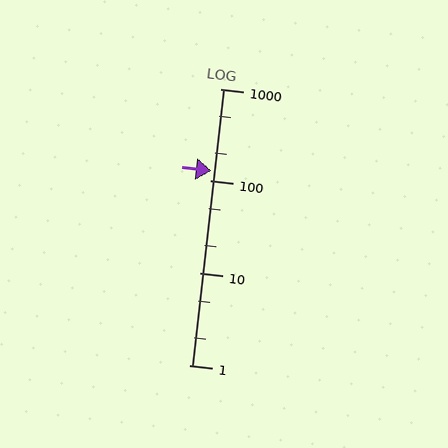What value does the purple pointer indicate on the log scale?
The pointer indicates approximately 130.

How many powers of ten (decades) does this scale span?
The scale spans 3 decades, from 1 to 1000.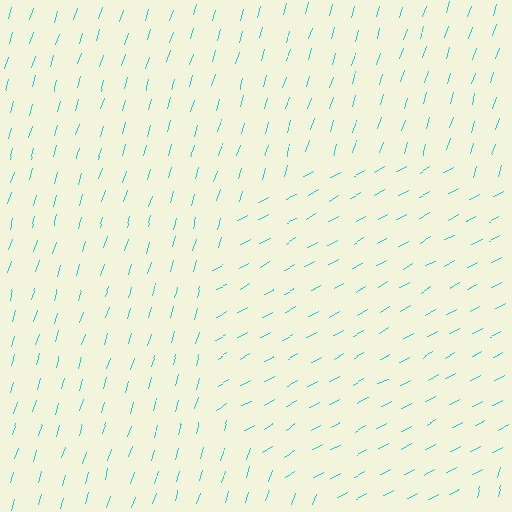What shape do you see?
I see a circle.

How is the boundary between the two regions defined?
The boundary is defined purely by a change in line orientation (approximately 45 degrees difference). All lines are the same color and thickness.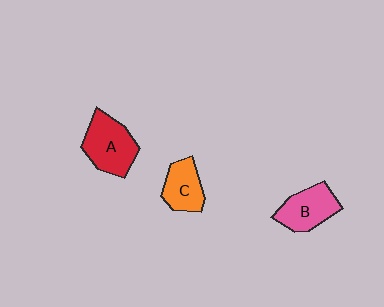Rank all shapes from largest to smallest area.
From largest to smallest: A (red), B (pink), C (orange).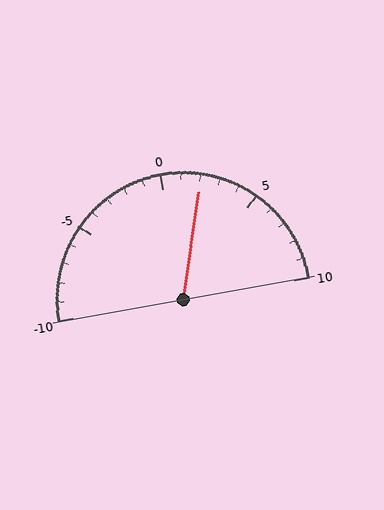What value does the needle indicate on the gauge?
The needle indicates approximately 2.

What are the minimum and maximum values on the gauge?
The gauge ranges from -10 to 10.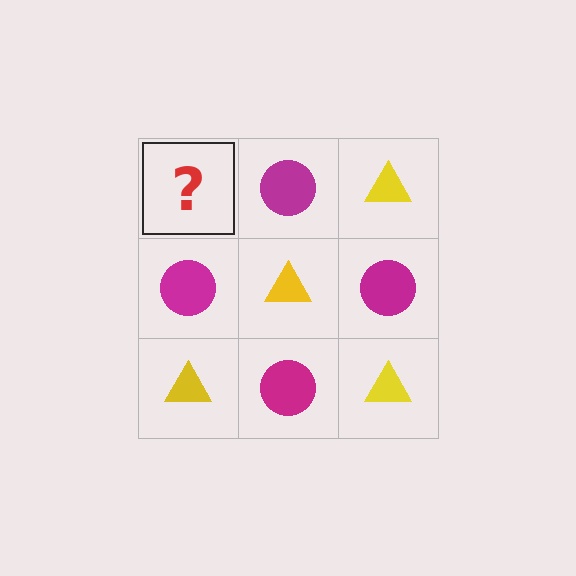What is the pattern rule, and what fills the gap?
The rule is that it alternates yellow triangle and magenta circle in a checkerboard pattern. The gap should be filled with a yellow triangle.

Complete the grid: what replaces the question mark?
The question mark should be replaced with a yellow triangle.